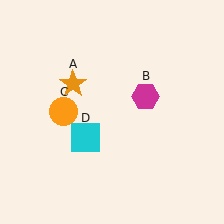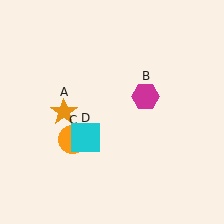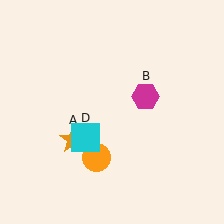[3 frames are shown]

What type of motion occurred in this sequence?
The orange star (object A), orange circle (object C) rotated counterclockwise around the center of the scene.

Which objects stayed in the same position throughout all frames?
Magenta hexagon (object B) and cyan square (object D) remained stationary.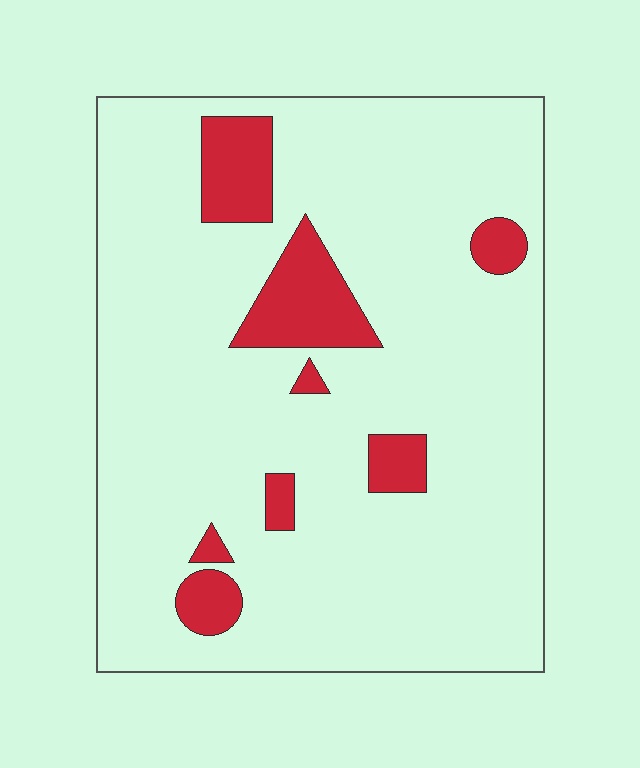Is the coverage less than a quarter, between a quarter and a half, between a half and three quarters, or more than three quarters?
Less than a quarter.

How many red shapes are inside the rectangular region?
8.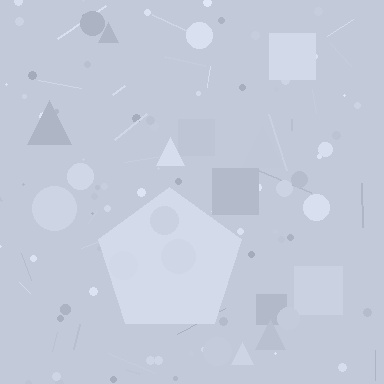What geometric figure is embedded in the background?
A pentagon is embedded in the background.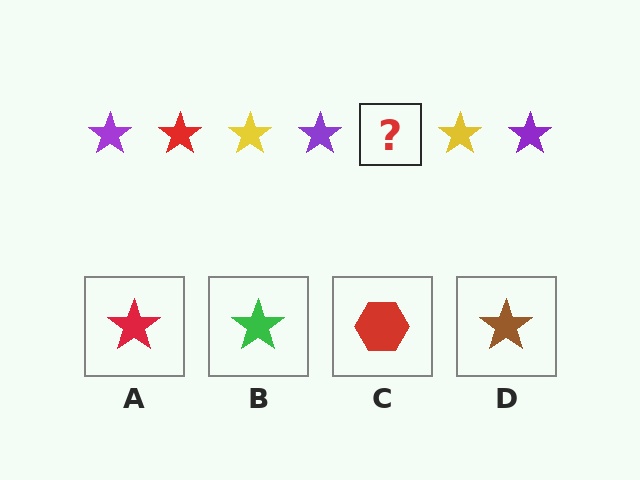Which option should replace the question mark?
Option A.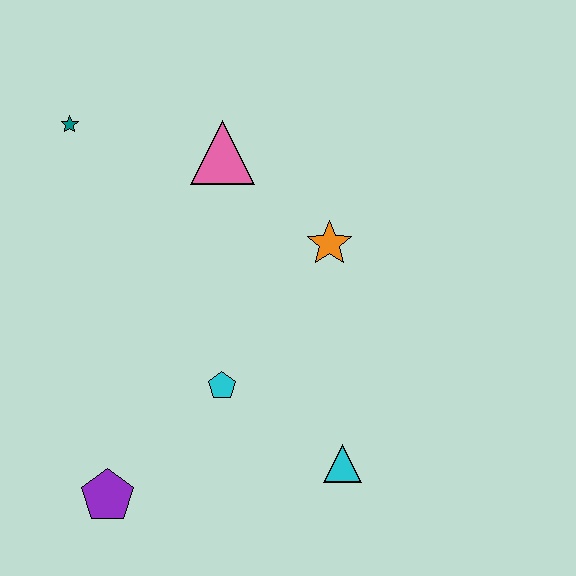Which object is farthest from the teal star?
The cyan triangle is farthest from the teal star.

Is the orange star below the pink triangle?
Yes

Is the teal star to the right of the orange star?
No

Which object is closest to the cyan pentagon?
The cyan triangle is closest to the cyan pentagon.